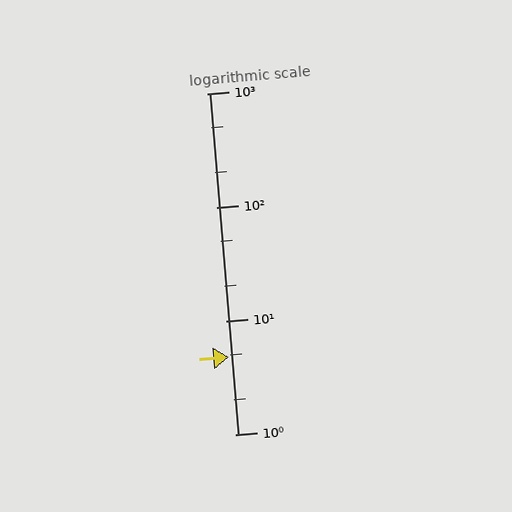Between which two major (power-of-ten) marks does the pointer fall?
The pointer is between 1 and 10.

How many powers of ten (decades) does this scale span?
The scale spans 3 decades, from 1 to 1000.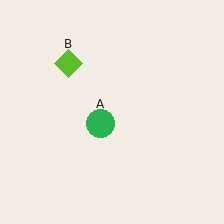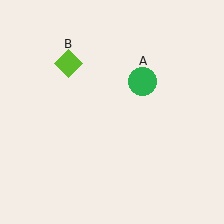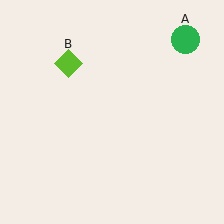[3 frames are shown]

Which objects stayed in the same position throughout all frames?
Lime diamond (object B) remained stationary.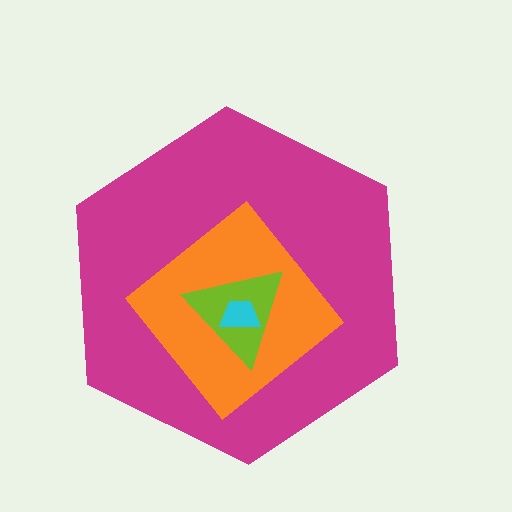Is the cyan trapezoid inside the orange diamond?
Yes.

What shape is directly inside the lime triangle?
The cyan trapezoid.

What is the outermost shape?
The magenta hexagon.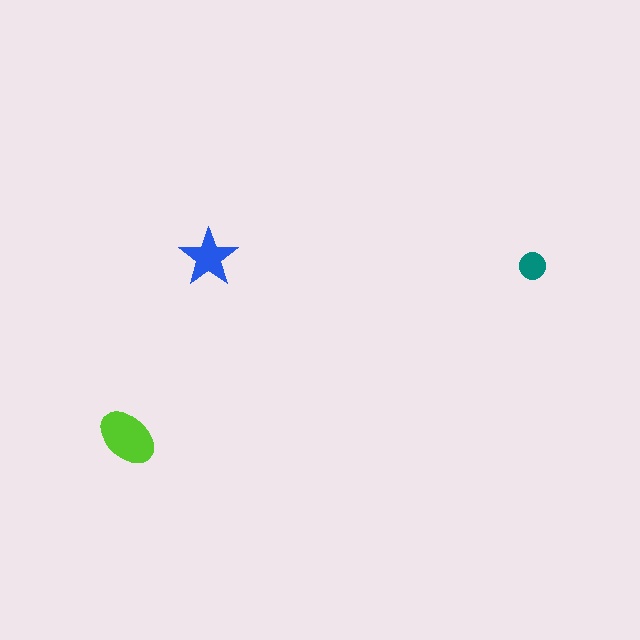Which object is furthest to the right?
The teal circle is rightmost.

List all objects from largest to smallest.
The lime ellipse, the blue star, the teal circle.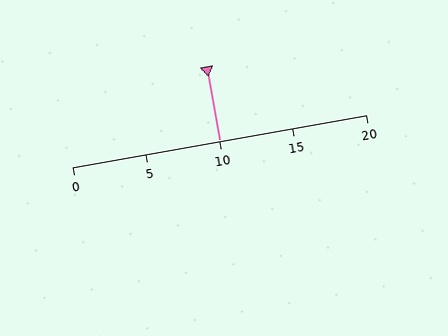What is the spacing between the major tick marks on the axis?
The major ticks are spaced 5 apart.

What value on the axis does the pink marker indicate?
The marker indicates approximately 10.